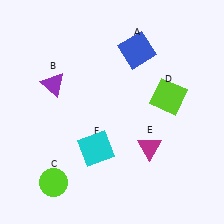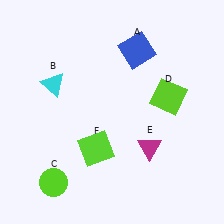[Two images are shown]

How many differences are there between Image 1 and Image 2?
There are 2 differences between the two images.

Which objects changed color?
B changed from purple to cyan. F changed from cyan to lime.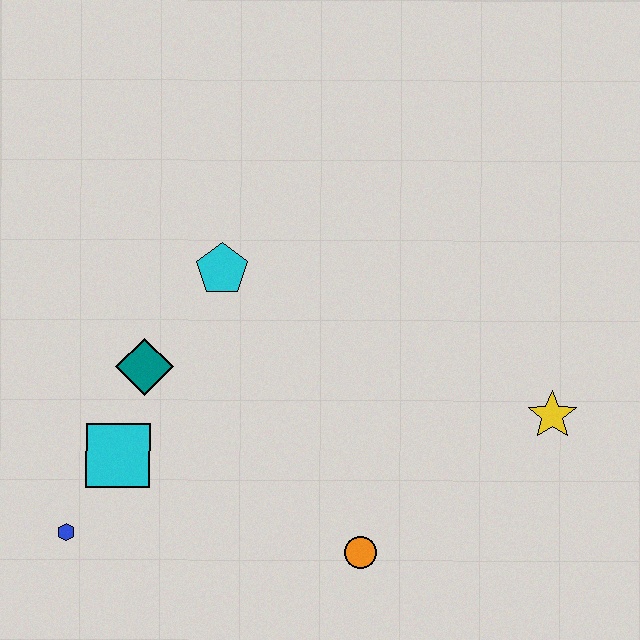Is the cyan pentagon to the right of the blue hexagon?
Yes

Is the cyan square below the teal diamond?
Yes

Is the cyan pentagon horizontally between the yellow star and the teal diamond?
Yes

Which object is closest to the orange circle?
The yellow star is closest to the orange circle.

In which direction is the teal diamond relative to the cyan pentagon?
The teal diamond is below the cyan pentagon.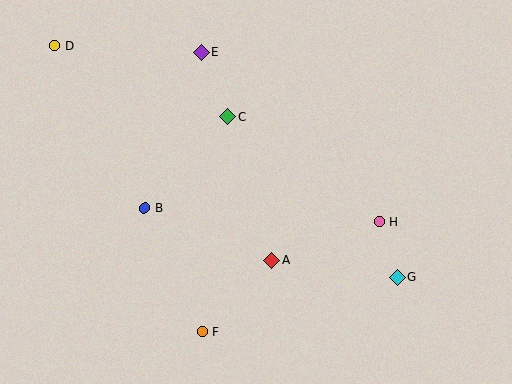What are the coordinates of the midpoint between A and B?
The midpoint between A and B is at (208, 234).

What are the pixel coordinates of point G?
Point G is at (398, 277).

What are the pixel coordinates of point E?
Point E is at (202, 53).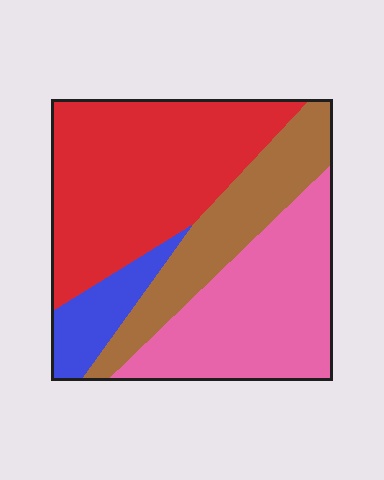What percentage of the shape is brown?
Brown covers around 20% of the shape.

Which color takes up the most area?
Red, at roughly 40%.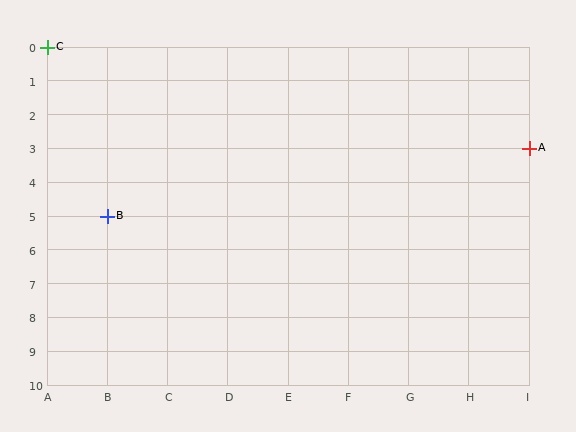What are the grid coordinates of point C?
Point C is at grid coordinates (A, 0).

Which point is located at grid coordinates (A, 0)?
Point C is at (A, 0).